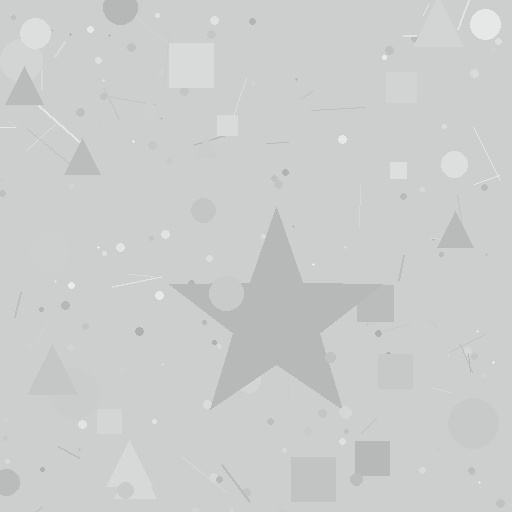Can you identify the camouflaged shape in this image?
The camouflaged shape is a star.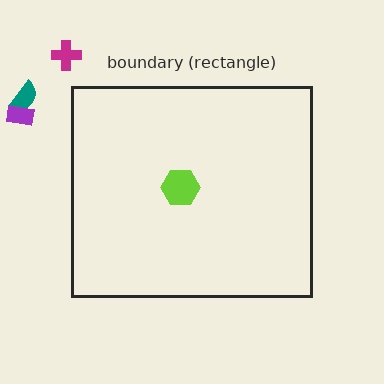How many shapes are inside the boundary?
1 inside, 3 outside.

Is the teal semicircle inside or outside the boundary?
Outside.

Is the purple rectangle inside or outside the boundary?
Outside.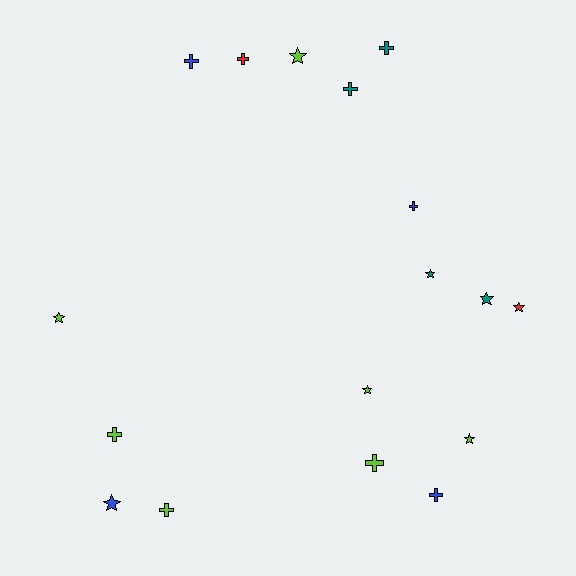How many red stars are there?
There is 1 red star.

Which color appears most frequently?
Lime, with 7 objects.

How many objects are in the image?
There are 17 objects.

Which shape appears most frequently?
Cross, with 9 objects.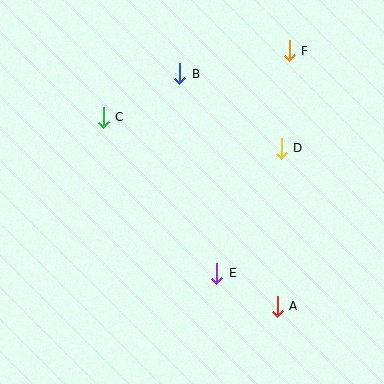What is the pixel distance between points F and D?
The distance between F and D is 98 pixels.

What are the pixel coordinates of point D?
Point D is at (281, 148).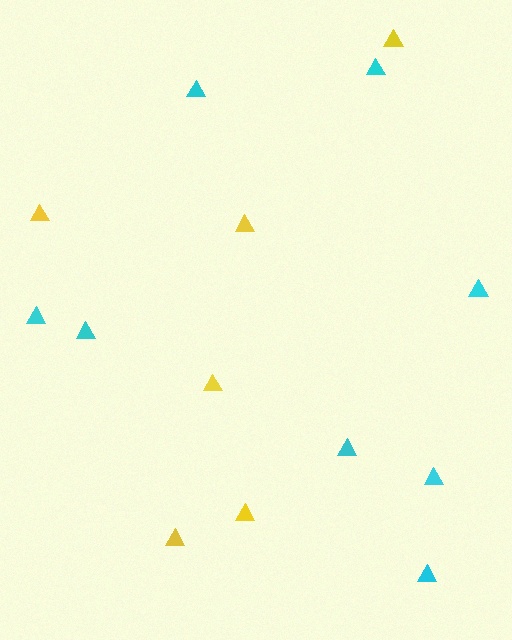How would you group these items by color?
There are 2 groups: one group of yellow triangles (6) and one group of cyan triangles (8).